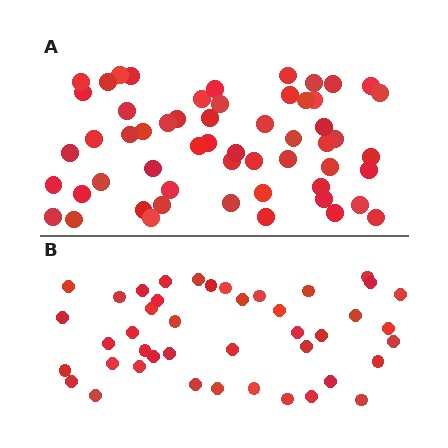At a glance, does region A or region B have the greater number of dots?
Region A (the top region) has more dots.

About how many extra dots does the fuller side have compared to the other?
Region A has approximately 15 more dots than region B.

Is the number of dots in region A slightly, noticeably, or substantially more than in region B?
Region A has noticeably more, but not dramatically so. The ratio is roughly 1.3 to 1.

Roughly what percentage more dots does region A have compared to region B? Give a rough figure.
About 30% more.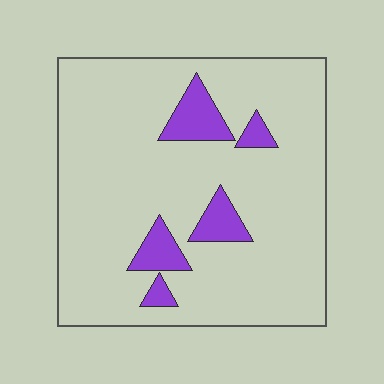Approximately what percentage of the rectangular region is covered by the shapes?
Approximately 10%.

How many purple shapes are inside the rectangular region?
5.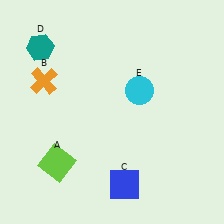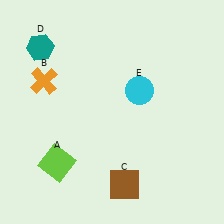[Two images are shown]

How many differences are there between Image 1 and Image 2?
There is 1 difference between the two images.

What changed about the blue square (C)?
In Image 1, C is blue. In Image 2, it changed to brown.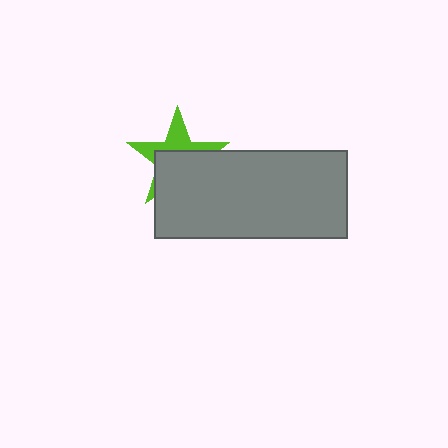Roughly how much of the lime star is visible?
A small part of it is visible (roughly 40%).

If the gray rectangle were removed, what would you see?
You would see the complete lime star.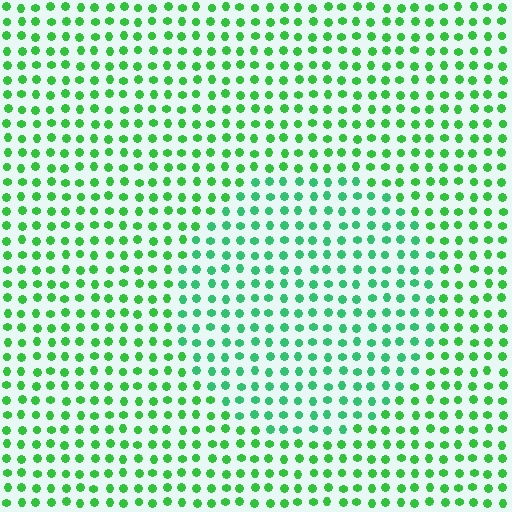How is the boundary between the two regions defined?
The boundary is defined purely by a slight shift in hue (about 23 degrees). Spacing, size, and orientation are identical on both sides.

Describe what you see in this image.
The image is filled with small green elements in a uniform arrangement. A circle-shaped region is visible where the elements are tinted to a slightly different hue, forming a subtle color boundary.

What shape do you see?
I see a circle.